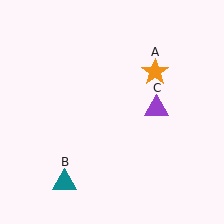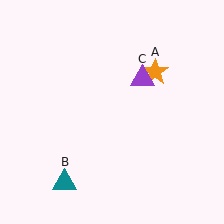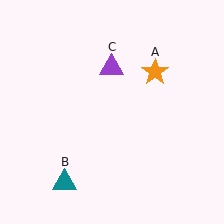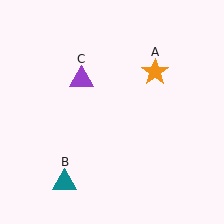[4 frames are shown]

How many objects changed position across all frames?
1 object changed position: purple triangle (object C).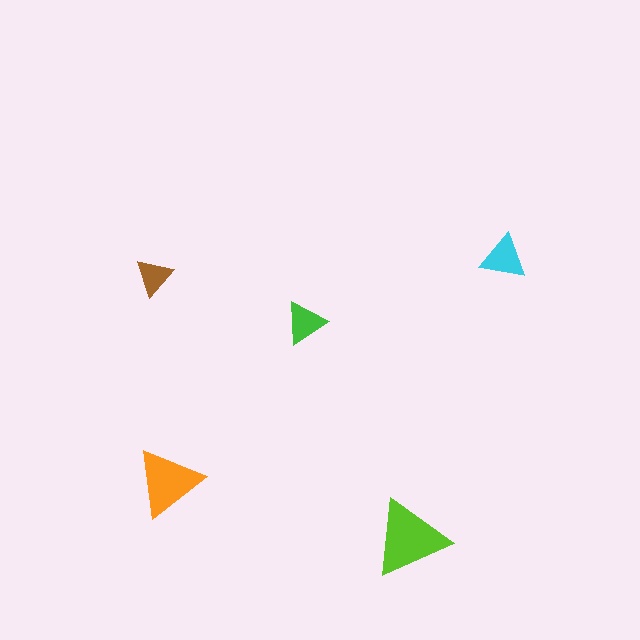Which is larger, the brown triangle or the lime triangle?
The lime one.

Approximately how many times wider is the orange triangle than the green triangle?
About 1.5 times wider.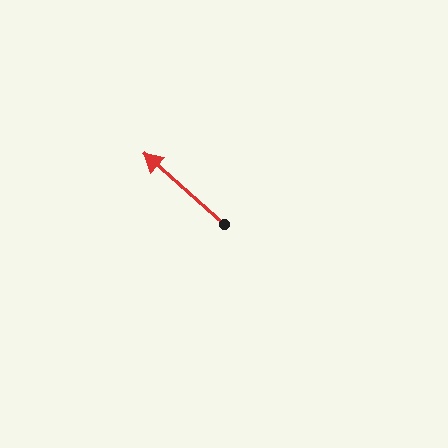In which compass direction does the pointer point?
Northwest.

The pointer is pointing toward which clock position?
Roughly 10 o'clock.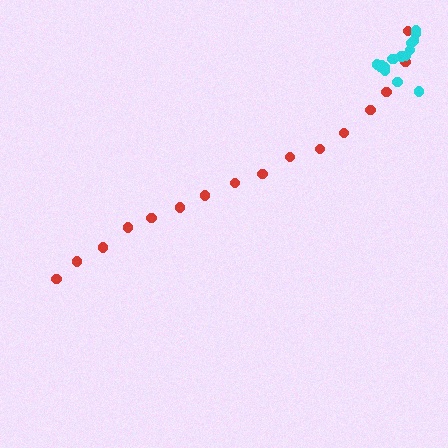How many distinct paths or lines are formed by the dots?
There are 2 distinct paths.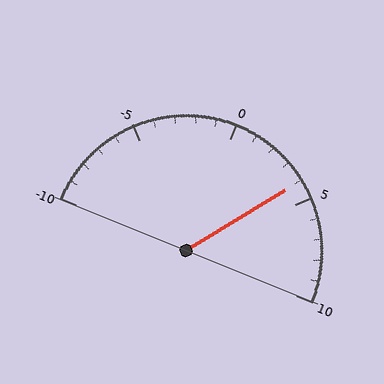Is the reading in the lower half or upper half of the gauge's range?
The reading is in the upper half of the range (-10 to 10).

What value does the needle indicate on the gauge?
The needle indicates approximately 4.